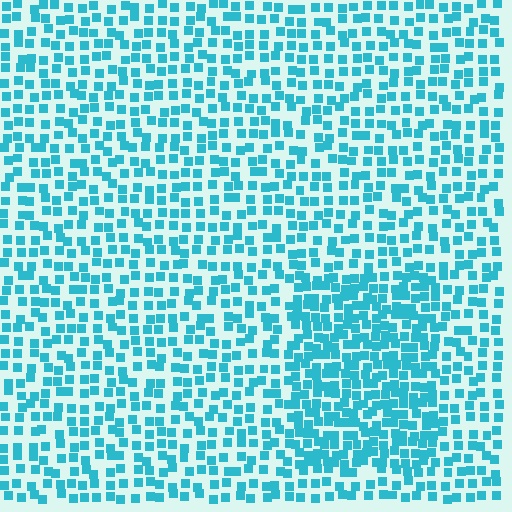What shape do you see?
I see a rectangle.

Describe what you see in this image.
The image contains small cyan elements arranged at two different densities. A rectangle-shaped region is visible where the elements are more densely packed than the surrounding area.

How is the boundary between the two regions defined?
The boundary is defined by a change in element density (approximately 1.8x ratio). All elements are the same color, size, and shape.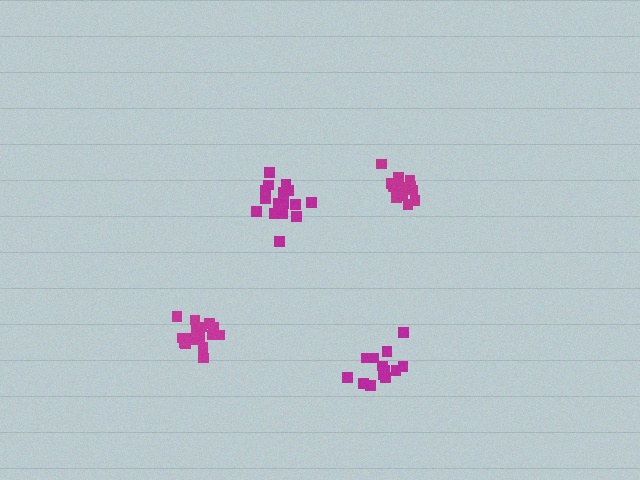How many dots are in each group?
Group 1: 13 dots, Group 2: 19 dots, Group 3: 13 dots, Group 4: 19 dots (64 total).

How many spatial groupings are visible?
There are 4 spatial groupings.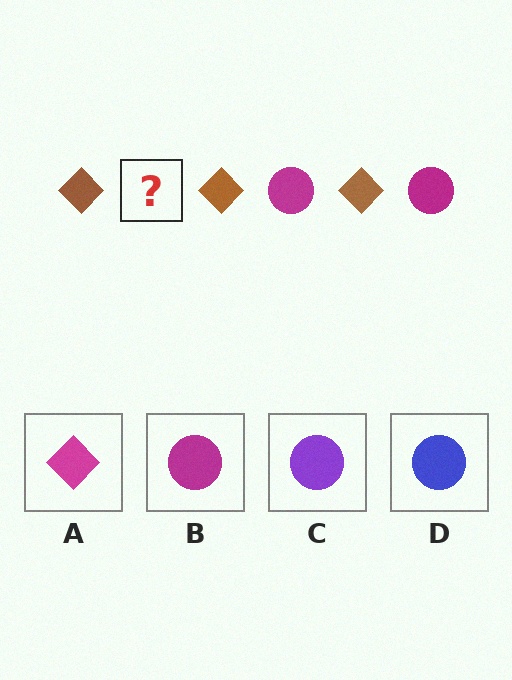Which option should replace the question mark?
Option B.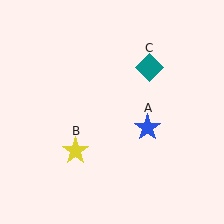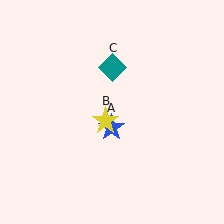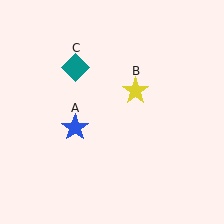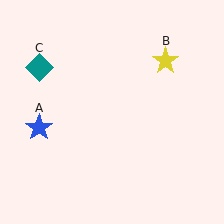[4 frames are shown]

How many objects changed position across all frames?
3 objects changed position: blue star (object A), yellow star (object B), teal diamond (object C).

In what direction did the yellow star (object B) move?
The yellow star (object B) moved up and to the right.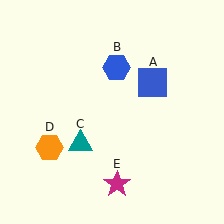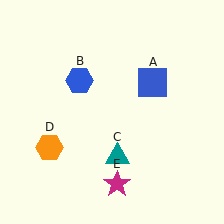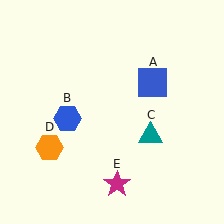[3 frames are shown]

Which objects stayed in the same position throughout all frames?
Blue square (object A) and orange hexagon (object D) and magenta star (object E) remained stationary.